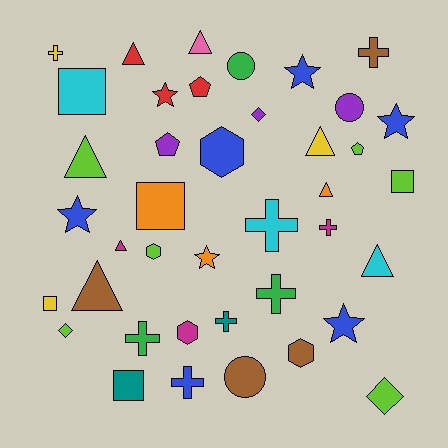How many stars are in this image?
There are 6 stars.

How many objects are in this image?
There are 40 objects.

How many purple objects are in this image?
There are 3 purple objects.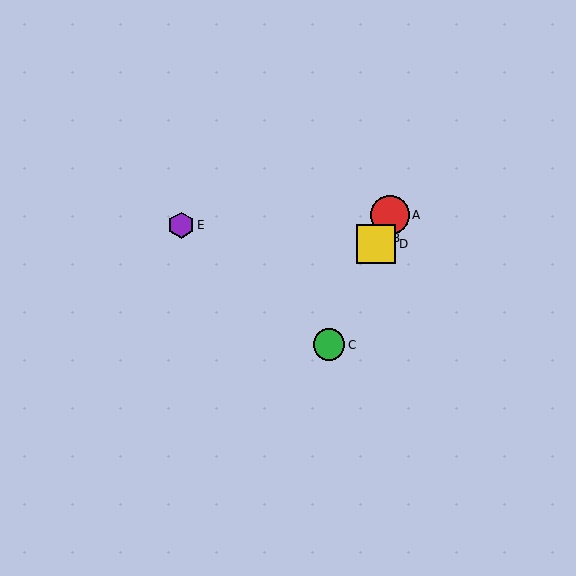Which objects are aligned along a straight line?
Objects A, B, C, D are aligned along a straight line.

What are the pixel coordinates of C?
Object C is at (329, 345).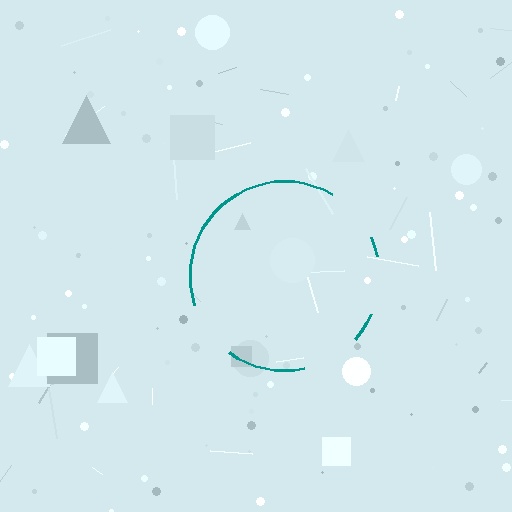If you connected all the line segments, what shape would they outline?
They would outline a circle.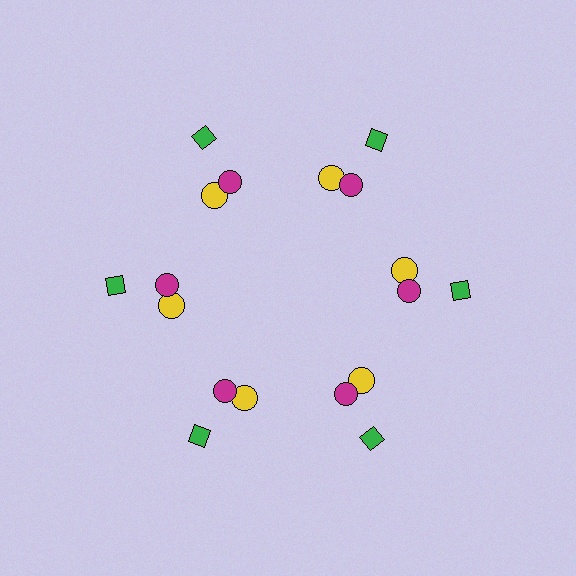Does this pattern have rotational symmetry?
Yes, this pattern has 6-fold rotational symmetry. It looks the same after rotating 60 degrees around the center.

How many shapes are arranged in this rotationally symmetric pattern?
There are 18 shapes, arranged in 6 groups of 3.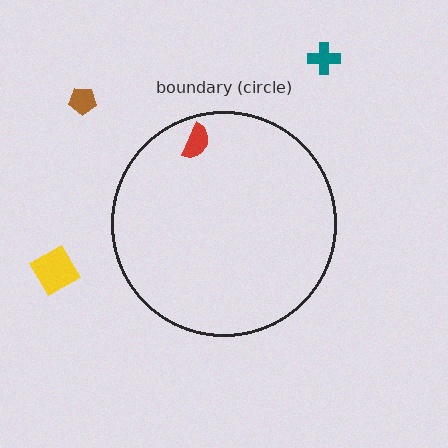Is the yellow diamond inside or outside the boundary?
Outside.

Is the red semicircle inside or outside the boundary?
Inside.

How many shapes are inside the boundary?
1 inside, 3 outside.